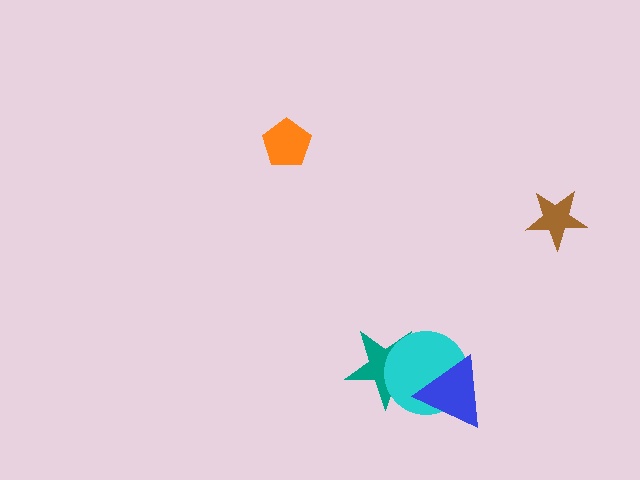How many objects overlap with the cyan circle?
2 objects overlap with the cyan circle.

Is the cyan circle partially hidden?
Yes, it is partially covered by another shape.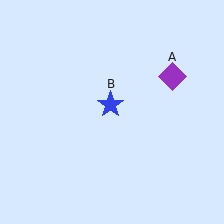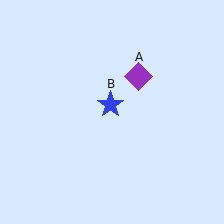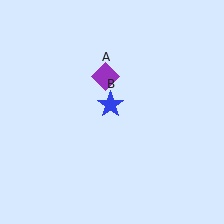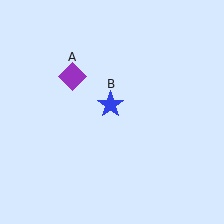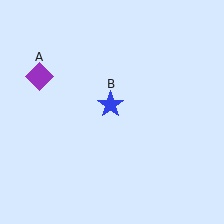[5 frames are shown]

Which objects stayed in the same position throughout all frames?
Blue star (object B) remained stationary.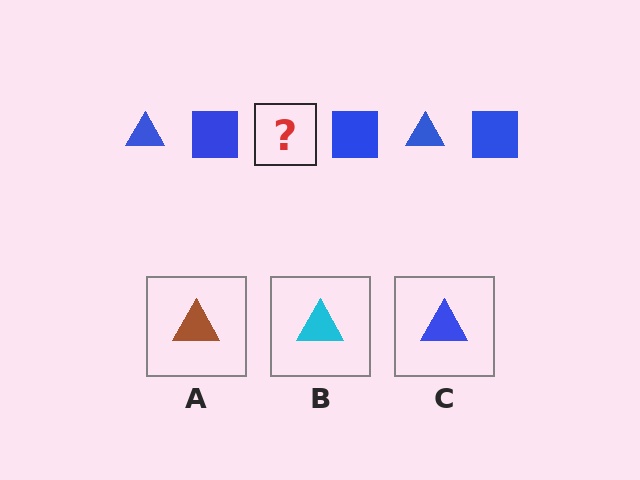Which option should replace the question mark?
Option C.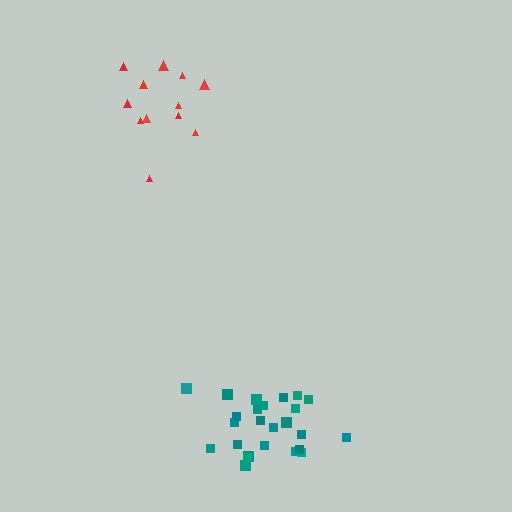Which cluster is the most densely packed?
Teal.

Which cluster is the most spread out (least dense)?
Red.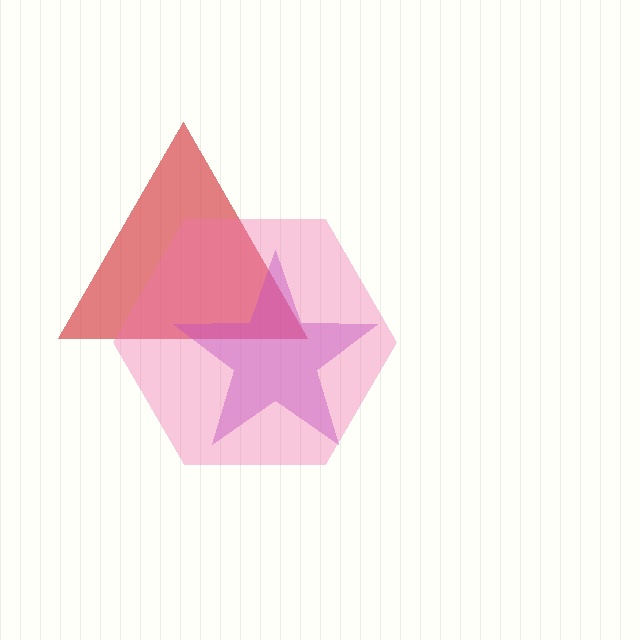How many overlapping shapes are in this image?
There are 3 overlapping shapes in the image.